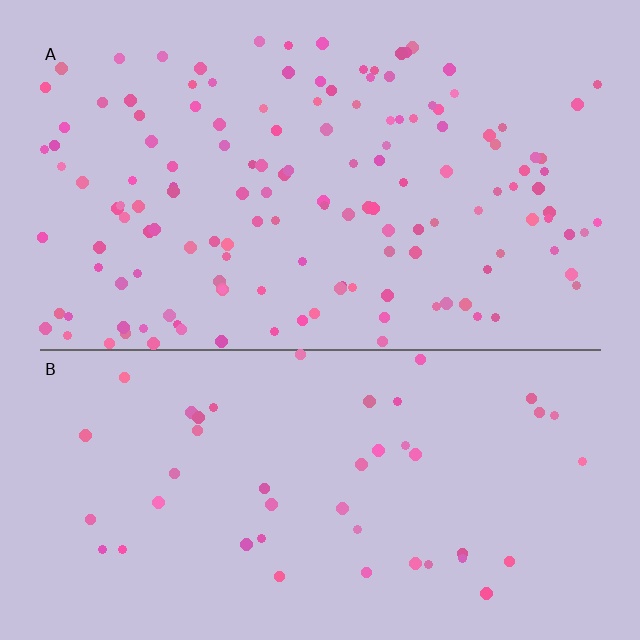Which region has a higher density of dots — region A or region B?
A (the top).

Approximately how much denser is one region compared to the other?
Approximately 3.1× — region A over region B.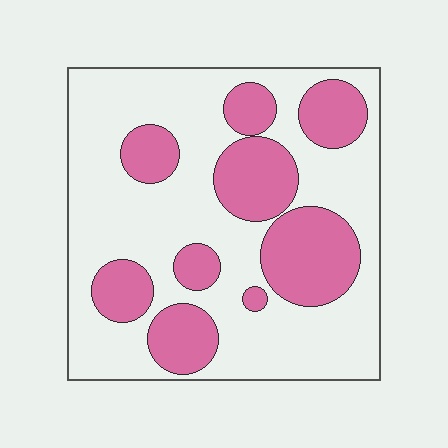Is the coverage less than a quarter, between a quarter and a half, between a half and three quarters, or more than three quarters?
Between a quarter and a half.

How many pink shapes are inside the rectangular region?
9.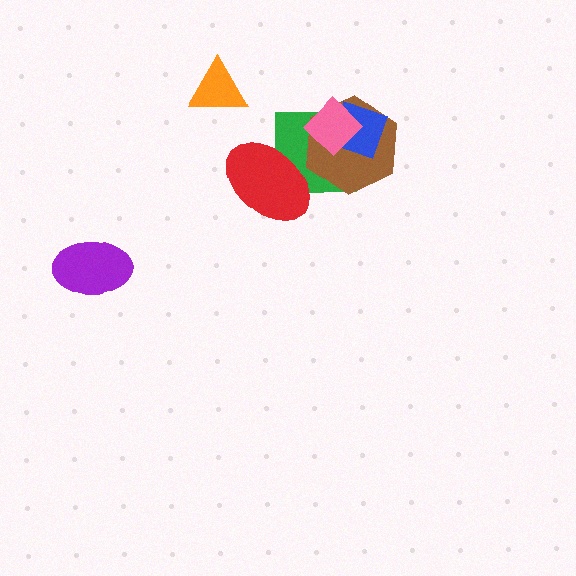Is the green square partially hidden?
Yes, it is partially covered by another shape.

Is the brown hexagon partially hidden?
Yes, it is partially covered by another shape.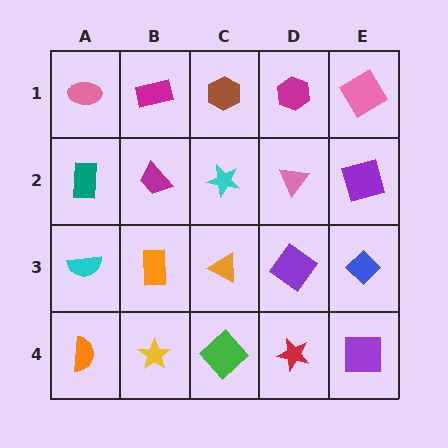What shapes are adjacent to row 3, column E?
A purple square (row 2, column E), a purple square (row 4, column E), a purple diamond (row 3, column D).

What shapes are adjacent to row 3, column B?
A magenta trapezoid (row 2, column B), a yellow star (row 4, column B), a cyan semicircle (row 3, column A), an orange triangle (row 3, column C).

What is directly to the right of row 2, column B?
A cyan star.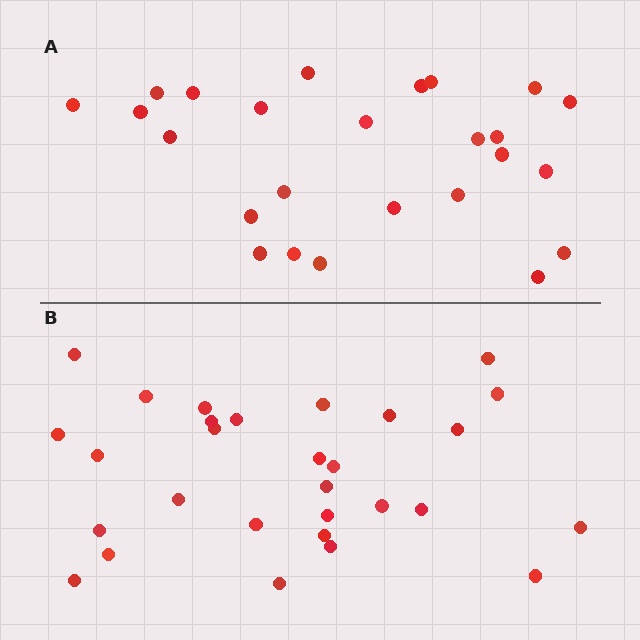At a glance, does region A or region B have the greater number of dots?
Region B (the bottom region) has more dots.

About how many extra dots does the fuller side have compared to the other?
Region B has about 4 more dots than region A.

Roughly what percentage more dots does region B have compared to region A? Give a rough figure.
About 15% more.